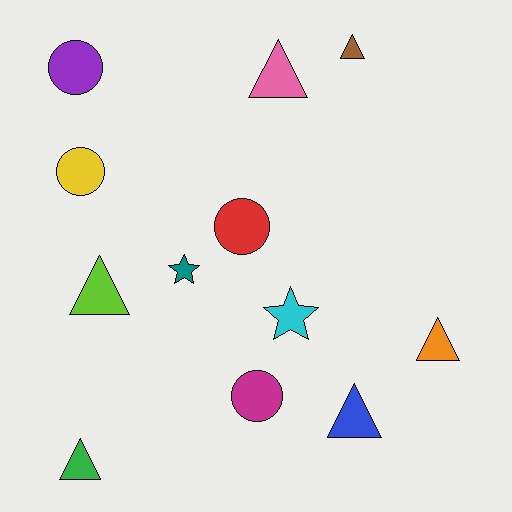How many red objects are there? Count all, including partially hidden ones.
There is 1 red object.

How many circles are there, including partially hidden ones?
There are 4 circles.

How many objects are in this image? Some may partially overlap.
There are 12 objects.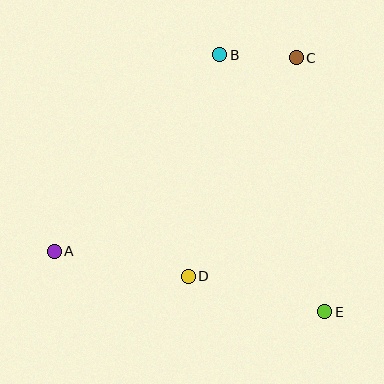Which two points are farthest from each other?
Points A and C are farthest from each other.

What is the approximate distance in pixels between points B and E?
The distance between B and E is approximately 277 pixels.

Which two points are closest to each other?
Points B and C are closest to each other.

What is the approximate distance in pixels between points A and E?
The distance between A and E is approximately 277 pixels.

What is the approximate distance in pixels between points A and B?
The distance between A and B is approximately 257 pixels.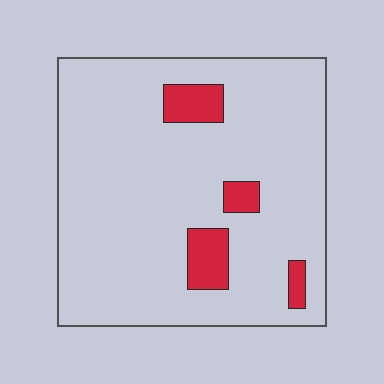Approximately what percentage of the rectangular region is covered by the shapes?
Approximately 10%.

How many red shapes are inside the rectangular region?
4.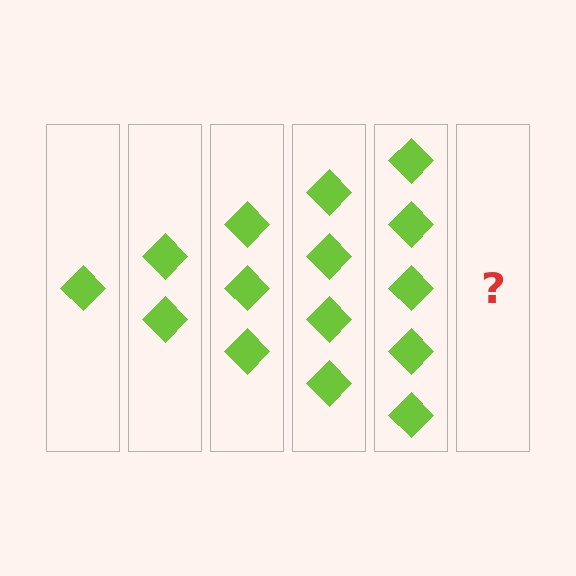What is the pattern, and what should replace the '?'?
The pattern is that each step adds one more diamond. The '?' should be 6 diamonds.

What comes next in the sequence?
The next element should be 6 diamonds.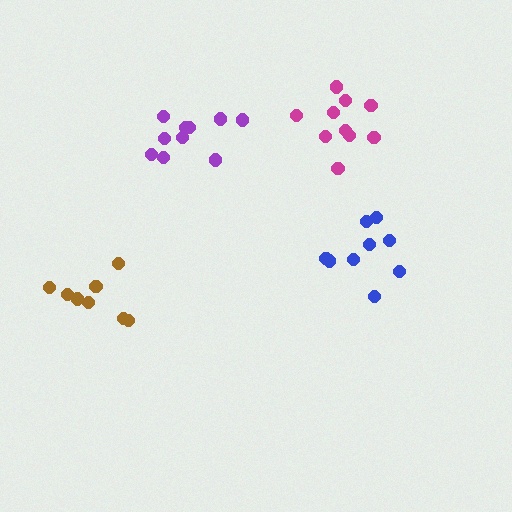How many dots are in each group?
Group 1: 10 dots, Group 2: 10 dots, Group 3: 9 dots, Group 4: 9 dots (38 total).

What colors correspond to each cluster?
The clusters are colored: magenta, purple, brown, blue.